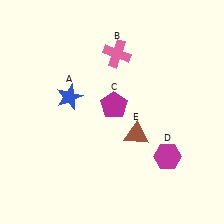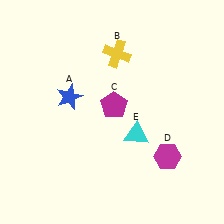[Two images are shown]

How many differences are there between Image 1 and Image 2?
There are 2 differences between the two images.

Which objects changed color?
B changed from pink to yellow. E changed from brown to cyan.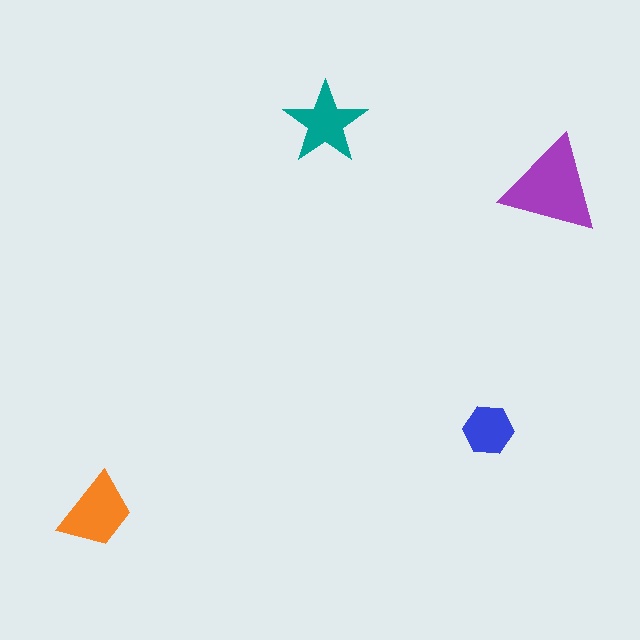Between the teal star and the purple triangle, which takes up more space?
The purple triangle.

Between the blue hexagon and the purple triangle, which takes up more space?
The purple triangle.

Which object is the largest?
The purple triangle.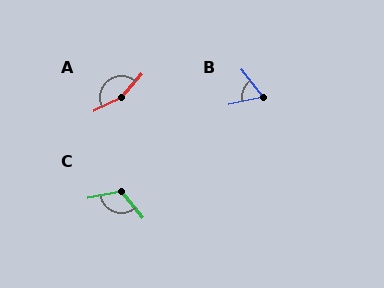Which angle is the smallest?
B, at approximately 64 degrees.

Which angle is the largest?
A, at approximately 157 degrees.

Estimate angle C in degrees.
Approximately 117 degrees.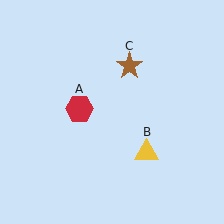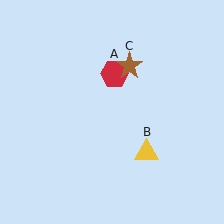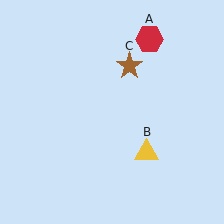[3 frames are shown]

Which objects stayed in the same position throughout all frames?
Yellow triangle (object B) and brown star (object C) remained stationary.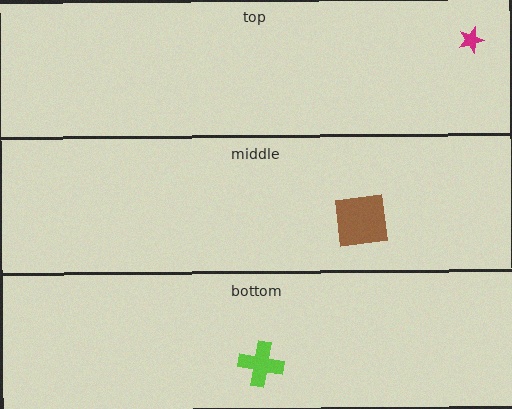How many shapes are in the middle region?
1.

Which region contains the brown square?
The middle region.